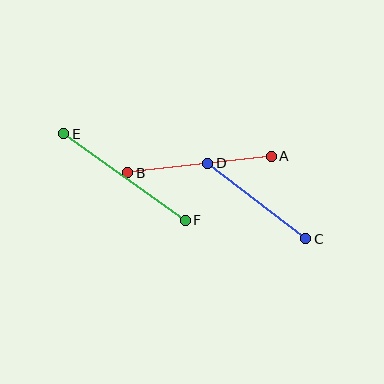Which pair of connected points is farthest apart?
Points E and F are farthest apart.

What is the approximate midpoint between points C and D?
The midpoint is at approximately (257, 201) pixels.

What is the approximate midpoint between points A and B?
The midpoint is at approximately (199, 165) pixels.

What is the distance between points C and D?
The distance is approximately 124 pixels.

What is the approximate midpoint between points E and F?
The midpoint is at approximately (125, 177) pixels.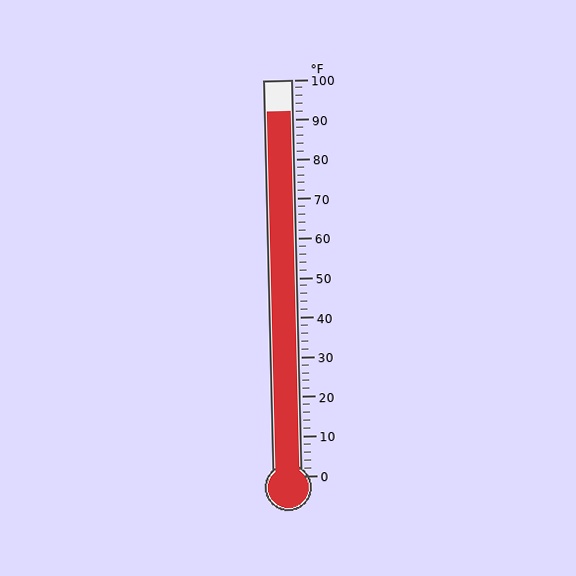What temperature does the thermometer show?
The thermometer shows approximately 92°F.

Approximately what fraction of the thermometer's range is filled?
The thermometer is filled to approximately 90% of its range.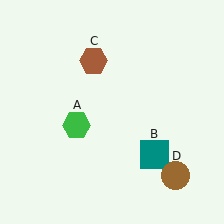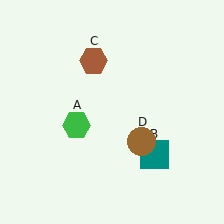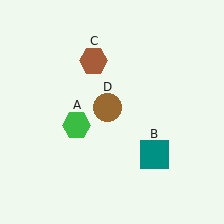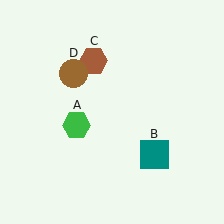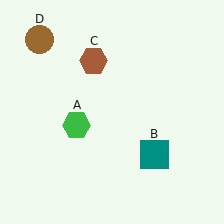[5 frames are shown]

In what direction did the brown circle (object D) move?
The brown circle (object D) moved up and to the left.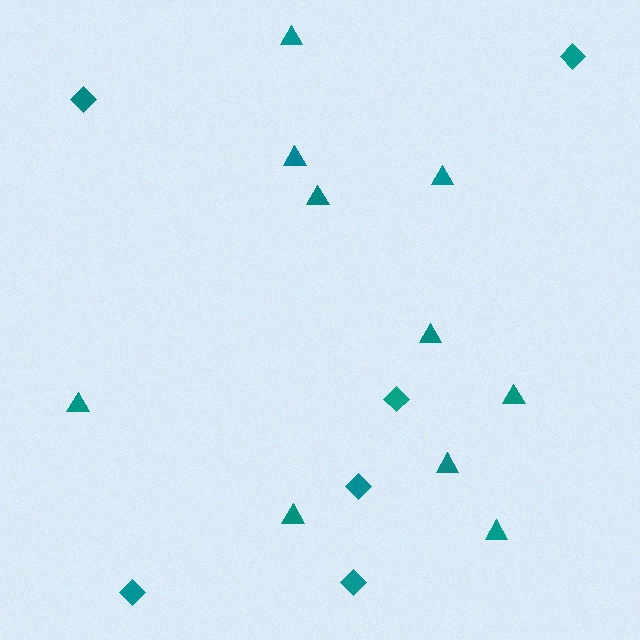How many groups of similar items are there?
There are 2 groups: one group of diamonds (6) and one group of triangles (10).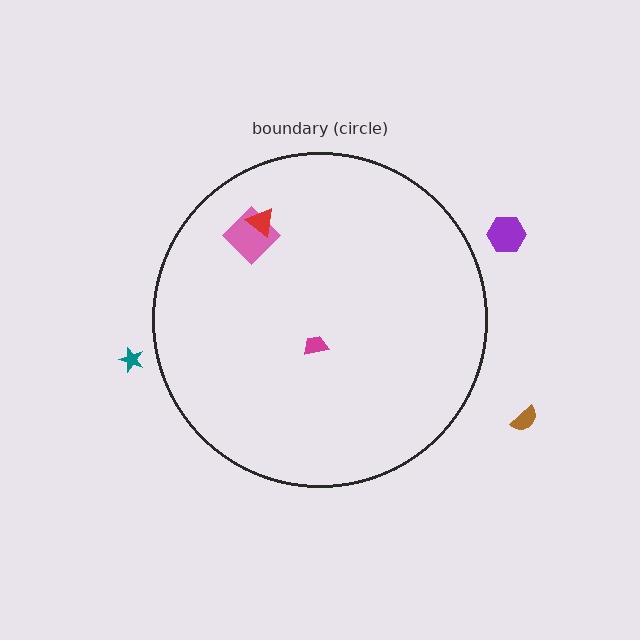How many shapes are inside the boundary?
3 inside, 3 outside.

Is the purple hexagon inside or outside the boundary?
Outside.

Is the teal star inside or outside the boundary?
Outside.